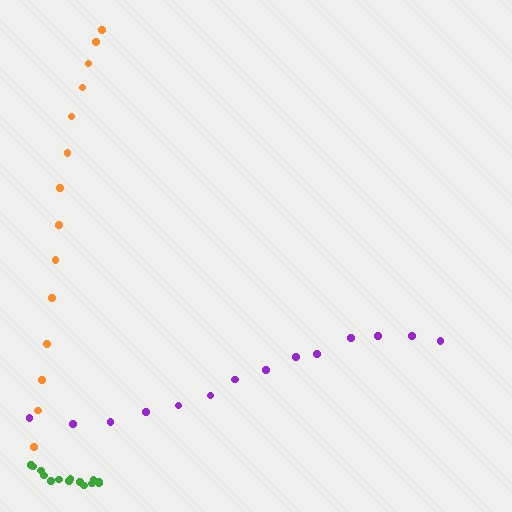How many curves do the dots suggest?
There are 3 distinct paths.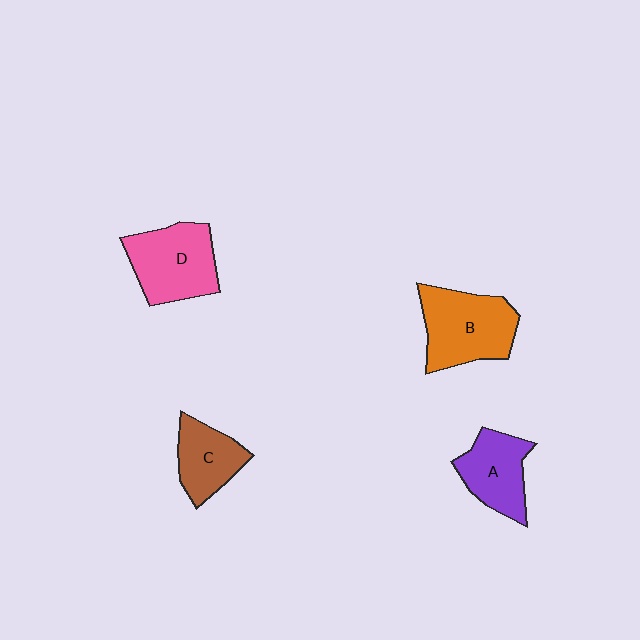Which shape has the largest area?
Shape B (orange).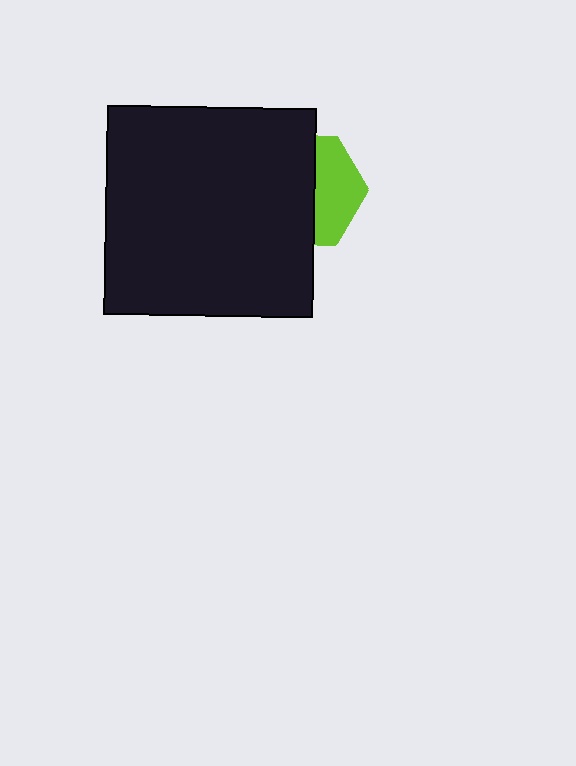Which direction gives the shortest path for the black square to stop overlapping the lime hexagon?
Moving left gives the shortest separation.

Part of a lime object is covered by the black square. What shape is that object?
It is a hexagon.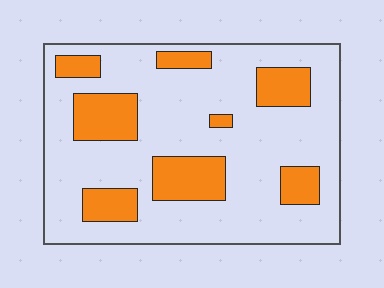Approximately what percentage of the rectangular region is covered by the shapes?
Approximately 25%.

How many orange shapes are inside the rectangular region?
8.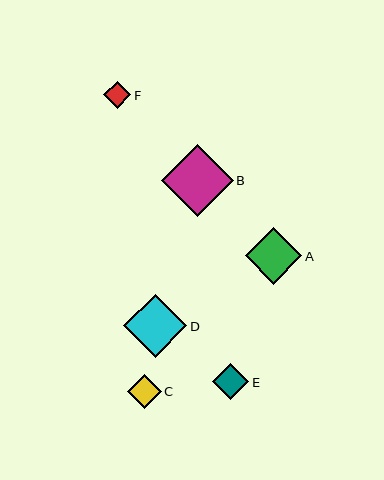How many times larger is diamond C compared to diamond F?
Diamond C is approximately 1.2 times the size of diamond F.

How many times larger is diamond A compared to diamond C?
Diamond A is approximately 1.7 times the size of diamond C.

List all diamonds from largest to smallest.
From largest to smallest: B, D, A, E, C, F.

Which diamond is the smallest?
Diamond F is the smallest with a size of approximately 27 pixels.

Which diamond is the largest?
Diamond B is the largest with a size of approximately 71 pixels.